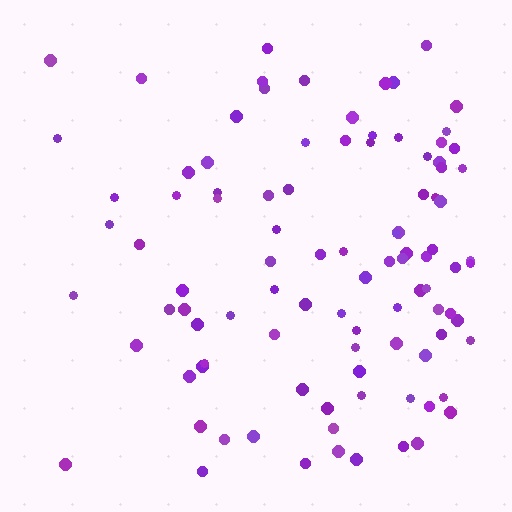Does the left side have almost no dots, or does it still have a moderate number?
Still a moderate number, just noticeably fewer than the right.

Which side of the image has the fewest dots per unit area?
The left.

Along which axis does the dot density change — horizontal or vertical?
Horizontal.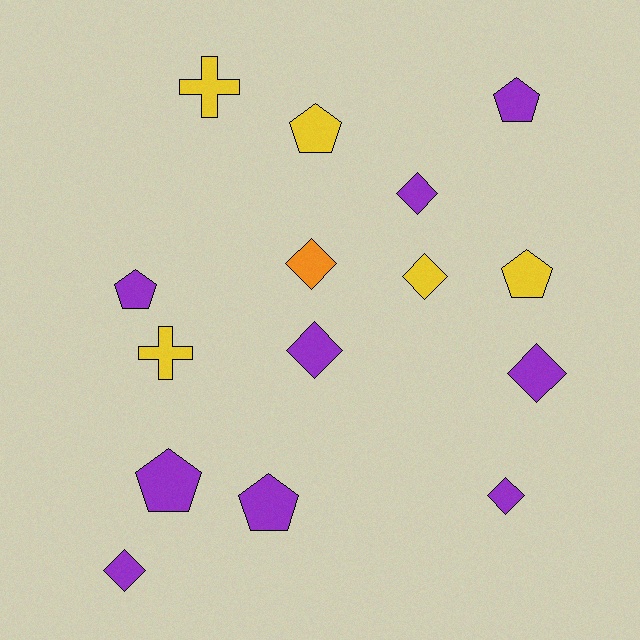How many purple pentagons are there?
There are 4 purple pentagons.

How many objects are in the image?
There are 15 objects.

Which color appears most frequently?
Purple, with 9 objects.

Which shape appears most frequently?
Diamond, with 7 objects.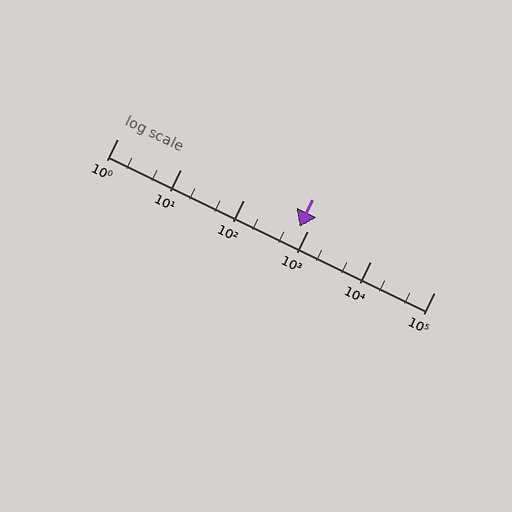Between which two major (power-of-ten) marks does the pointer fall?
The pointer is between 100 and 1000.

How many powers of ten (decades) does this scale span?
The scale spans 5 decades, from 1 to 100000.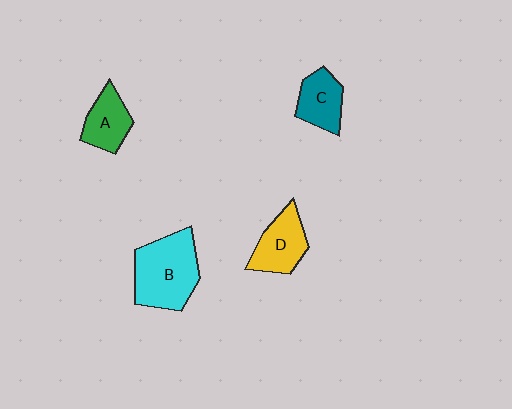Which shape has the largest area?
Shape B (cyan).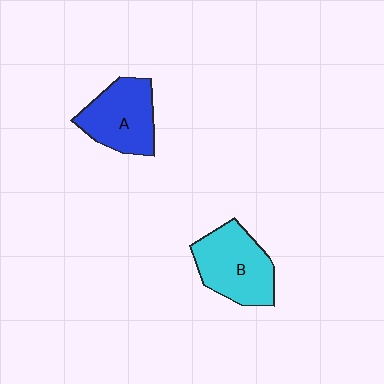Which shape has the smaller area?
Shape A (blue).